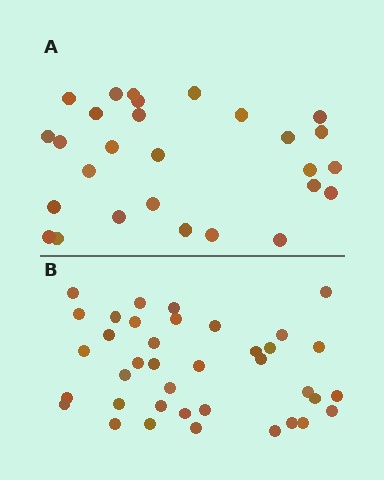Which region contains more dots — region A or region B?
Region B (the bottom region) has more dots.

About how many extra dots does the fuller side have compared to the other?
Region B has roughly 10 or so more dots than region A.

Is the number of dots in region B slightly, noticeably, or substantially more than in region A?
Region B has noticeably more, but not dramatically so. The ratio is roughly 1.4 to 1.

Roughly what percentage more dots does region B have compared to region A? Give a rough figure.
About 35% more.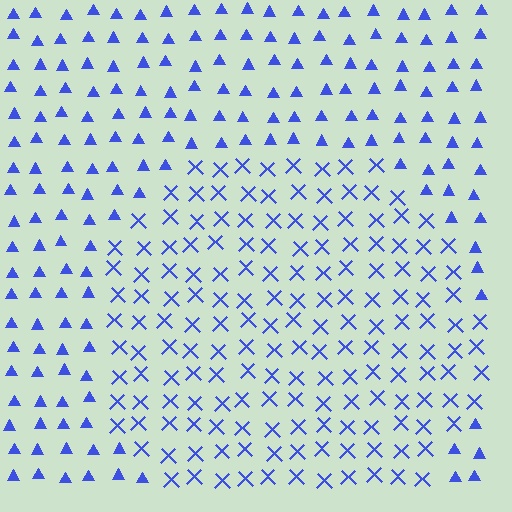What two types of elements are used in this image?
The image uses X marks inside the circle region and triangles outside it.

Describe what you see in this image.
The image is filled with small blue elements arranged in a uniform grid. A circle-shaped region contains X marks, while the surrounding area contains triangles. The boundary is defined purely by the change in element shape.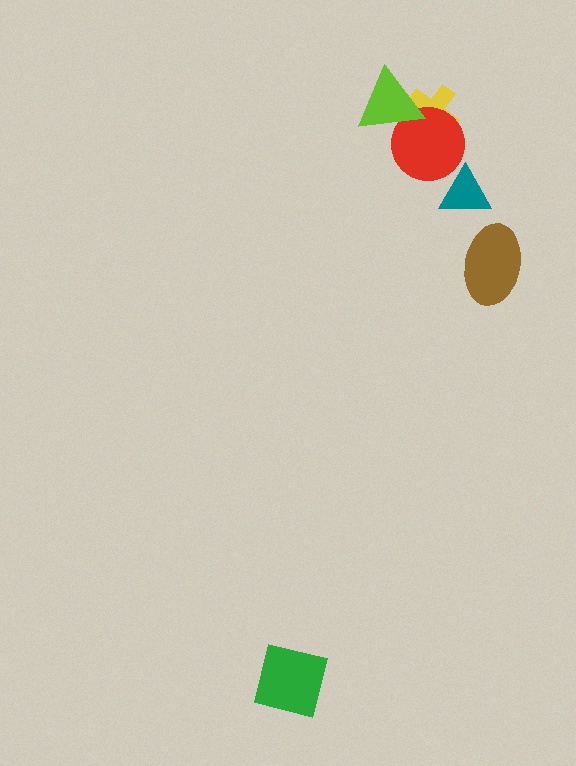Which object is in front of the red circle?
The lime triangle is in front of the red circle.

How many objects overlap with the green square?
0 objects overlap with the green square.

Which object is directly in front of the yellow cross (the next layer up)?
The red circle is directly in front of the yellow cross.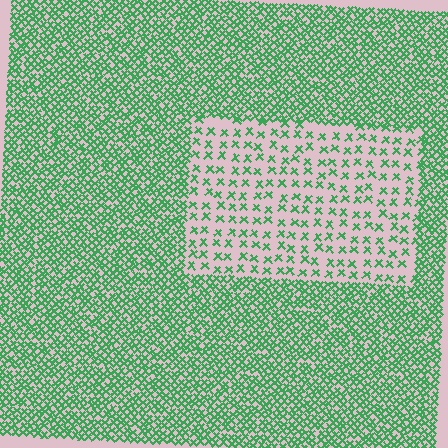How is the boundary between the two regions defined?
The boundary is defined by a change in element density (approximately 2.8x ratio). All elements are the same color, size, and shape.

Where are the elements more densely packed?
The elements are more densely packed outside the rectangle boundary.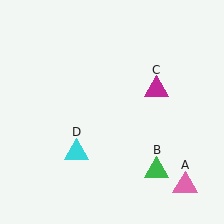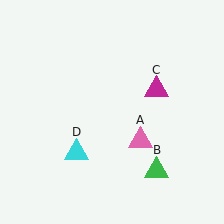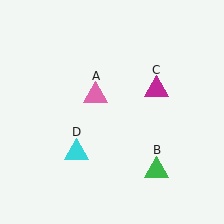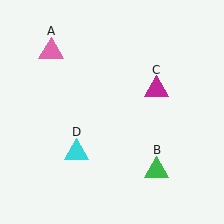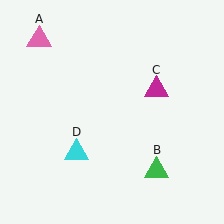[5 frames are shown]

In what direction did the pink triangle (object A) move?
The pink triangle (object A) moved up and to the left.